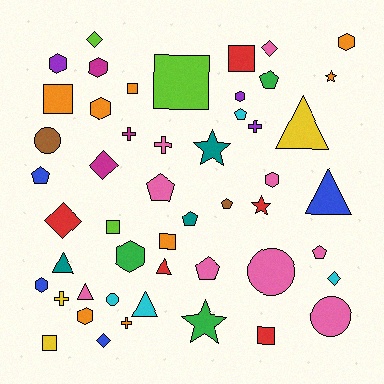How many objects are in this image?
There are 50 objects.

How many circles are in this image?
There are 4 circles.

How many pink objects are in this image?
There are 9 pink objects.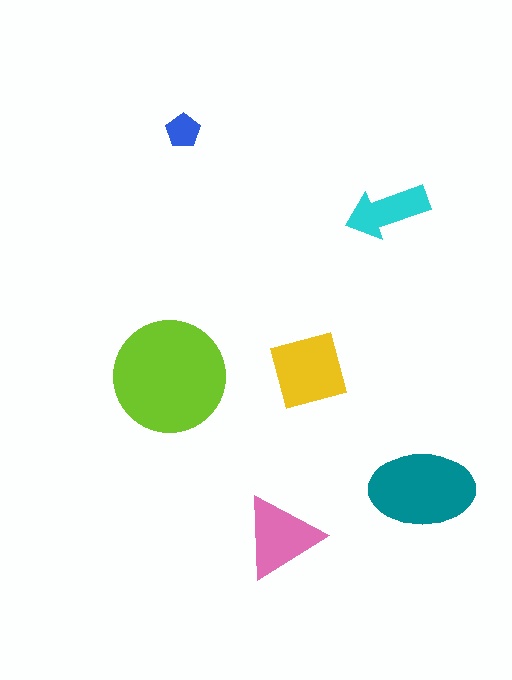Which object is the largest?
The lime circle.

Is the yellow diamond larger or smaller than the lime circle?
Smaller.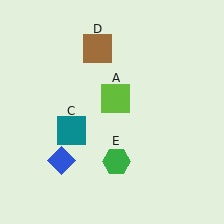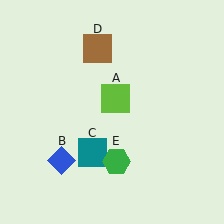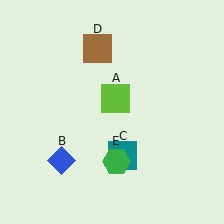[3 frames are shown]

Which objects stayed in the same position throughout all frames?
Lime square (object A) and blue diamond (object B) and brown square (object D) and green hexagon (object E) remained stationary.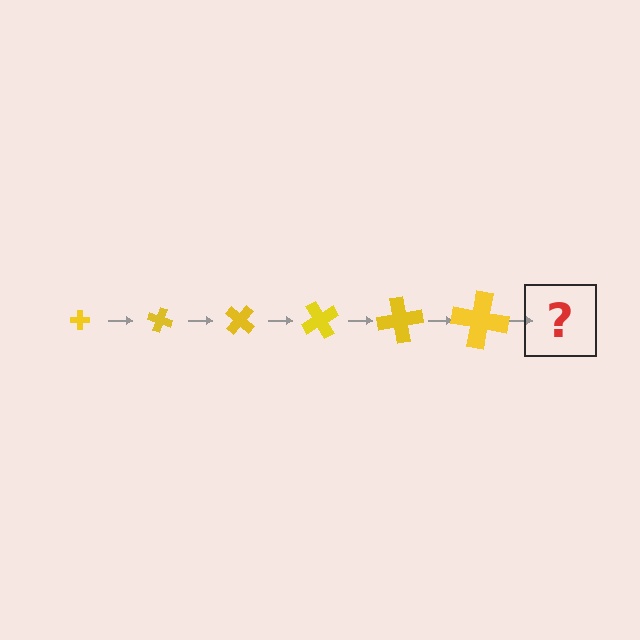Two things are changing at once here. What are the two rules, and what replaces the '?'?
The two rules are that the cross grows larger each step and it rotates 20 degrees each step. The '?' should be a cross, larger than the previous one and rotated 120 degrees from the start.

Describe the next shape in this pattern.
It should be a cross, larger than the previous one and rotated 120 degrees from the start.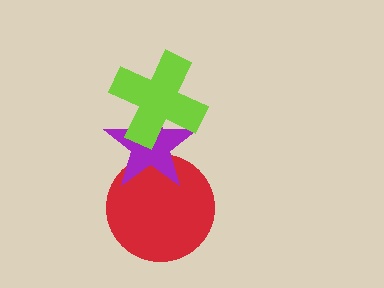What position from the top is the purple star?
The purple star is 2nd from the top.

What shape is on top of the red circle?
The purple star is on top of the red circle.